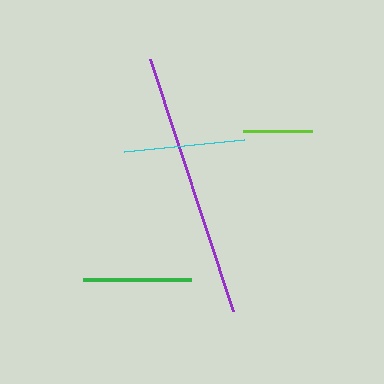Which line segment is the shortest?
The lime line is the shortest at approximately 69 pixels.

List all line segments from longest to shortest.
From longest to shortest: purple, cyan, green, lime.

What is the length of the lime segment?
The lime segment is approximately 69 pixels long.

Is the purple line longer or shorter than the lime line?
The purple line is longer than the lime line.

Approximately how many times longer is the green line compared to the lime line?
The green line is approximately 1.6 times the length of the lime line.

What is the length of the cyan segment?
The cyan segment is approximately 121 pixels long.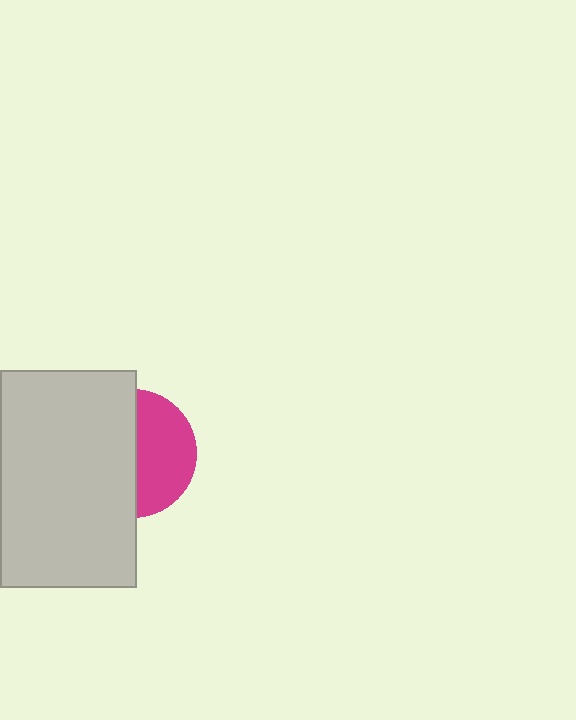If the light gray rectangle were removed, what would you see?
You would see the complete magenta circle.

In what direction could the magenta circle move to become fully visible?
The magenta circle could move right. That would shift it out from behind the light gray rectangle entirely.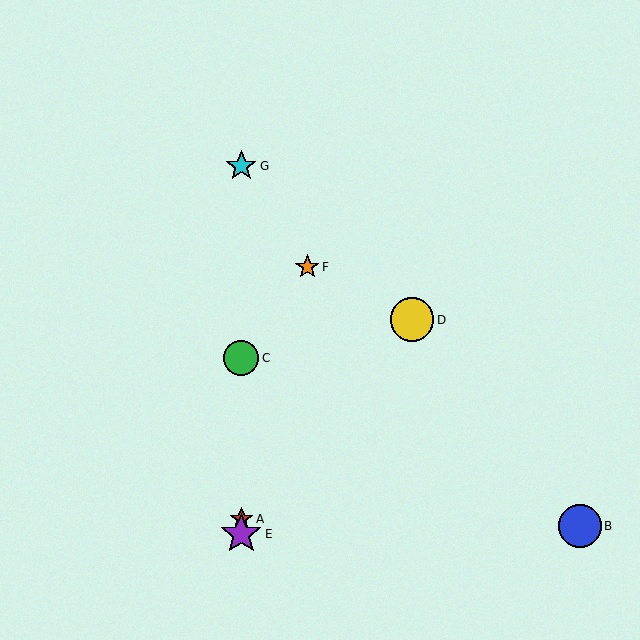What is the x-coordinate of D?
Object D is at x≈412.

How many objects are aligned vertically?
4 objects (A, C, E, G) are aligned vertically.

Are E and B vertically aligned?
No, E is at x≈241 and B is at x≈580.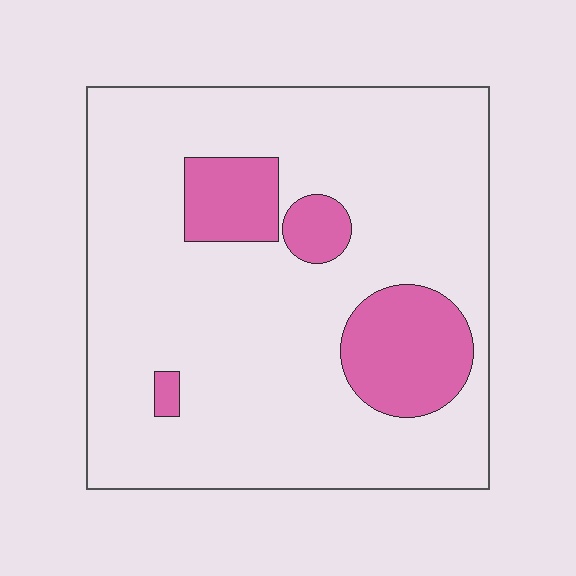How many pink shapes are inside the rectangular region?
4.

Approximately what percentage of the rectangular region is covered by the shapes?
Approximately 15%.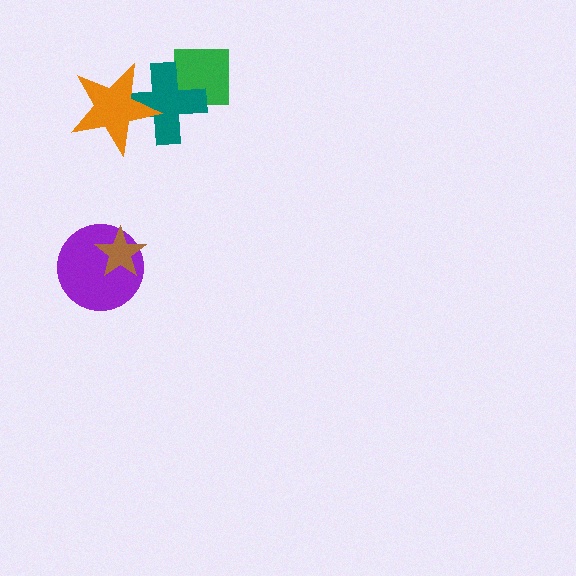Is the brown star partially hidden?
No, no other shape covers it.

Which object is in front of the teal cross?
The orange star is in front of the teal cross.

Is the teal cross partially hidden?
Yes, it is partially covered by another shape.